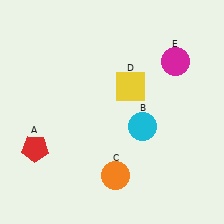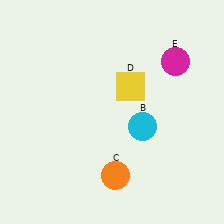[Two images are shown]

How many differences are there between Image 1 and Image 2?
There is 1 difference between the two images.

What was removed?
The red pentagon (A) was removed in Image 2.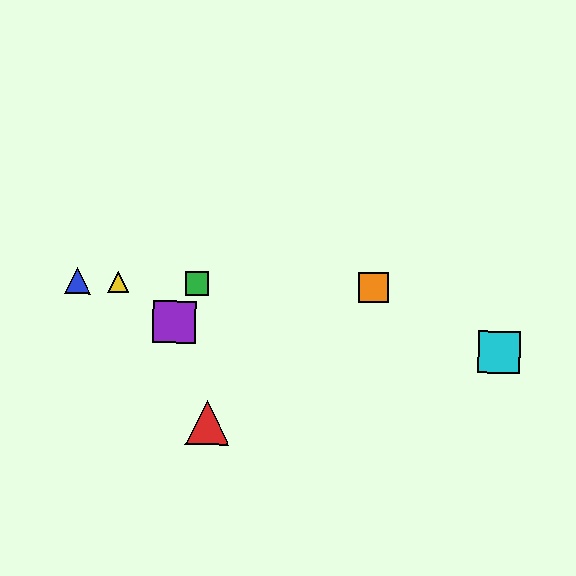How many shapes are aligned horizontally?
4 shapes (the blue triangle, the green square, the yellow triangle, the orange square) are aligned horizontally.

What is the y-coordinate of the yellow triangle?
The yellow triangle is at y≈282.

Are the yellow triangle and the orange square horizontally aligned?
Yes, both are at y≈282.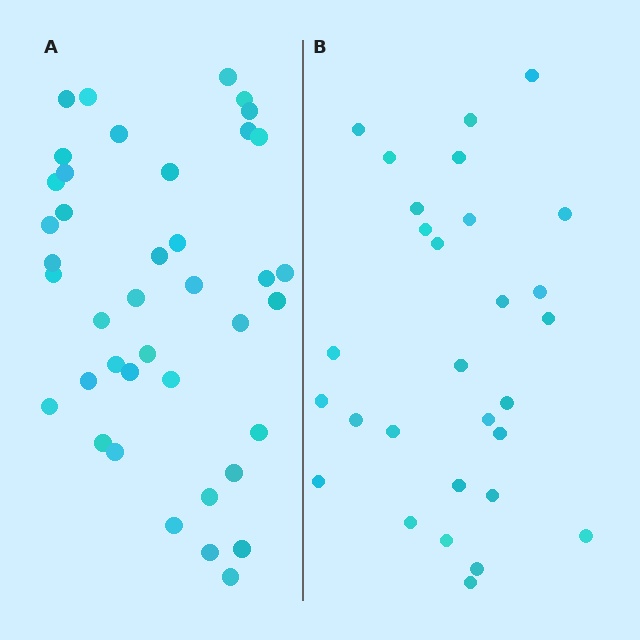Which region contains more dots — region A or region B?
Region A (the left region) has more dots.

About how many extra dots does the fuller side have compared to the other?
Region A has roughly 12 or so more dots than region B.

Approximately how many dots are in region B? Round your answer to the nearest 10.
About 30 dots. (The exact count is 29, which rounds to 30.)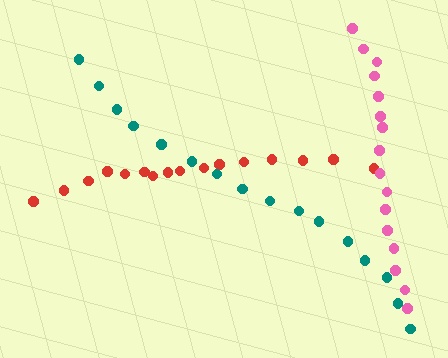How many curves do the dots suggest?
There are 3 distinct paths.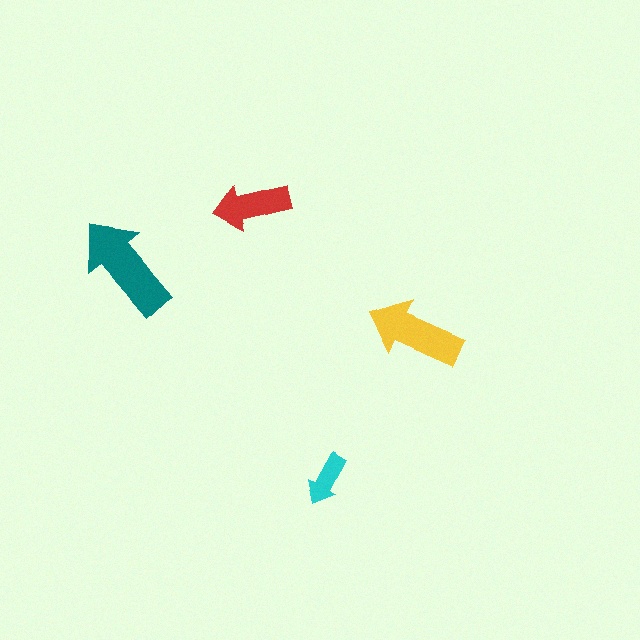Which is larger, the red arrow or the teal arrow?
The teal one.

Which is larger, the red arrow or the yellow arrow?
The yellow one.